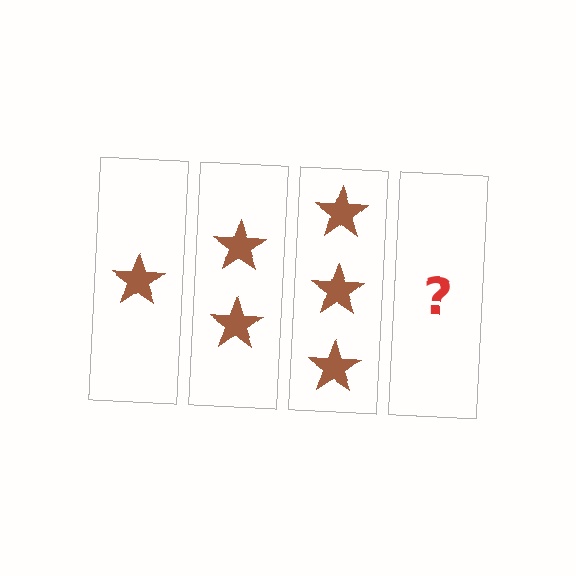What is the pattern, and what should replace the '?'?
The pattern is that each step adds one more star. The '?' should be 4 stars.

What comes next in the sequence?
The next element should be 4 stars.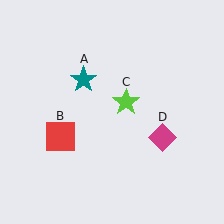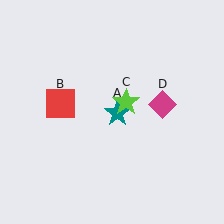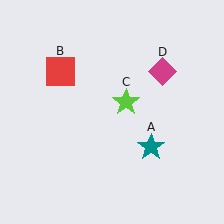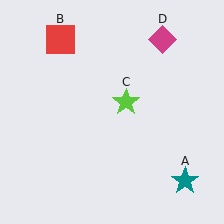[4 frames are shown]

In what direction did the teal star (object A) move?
The teal star (object A) moved down and to the right.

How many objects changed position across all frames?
3 objects changed position: teal star (object A), red square (object B), magenta diamond (object D).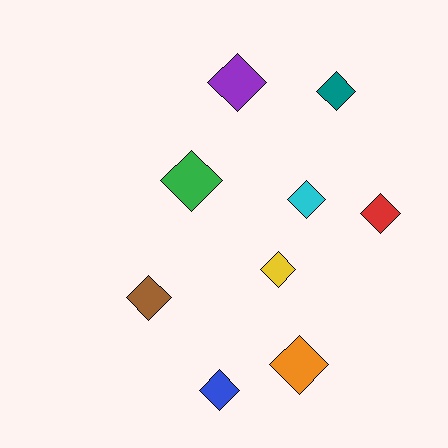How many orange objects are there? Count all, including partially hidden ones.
There is 1 orange object.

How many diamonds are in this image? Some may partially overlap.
There are 9 diamonds.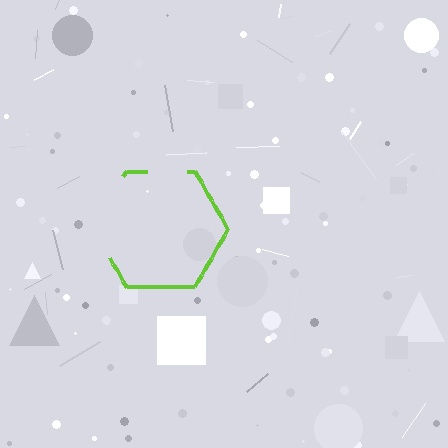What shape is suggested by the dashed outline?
The dashed outline suggests a hexagon.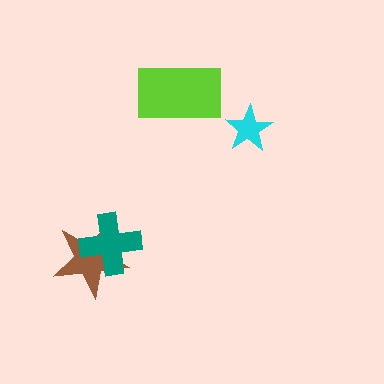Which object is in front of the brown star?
The teal cross is in front of the brown star.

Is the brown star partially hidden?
Yes, it is partially covered by another shape.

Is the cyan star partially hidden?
No, no other shape covers it.